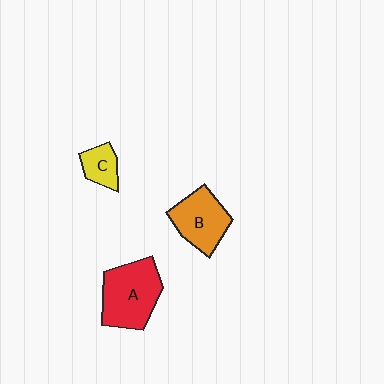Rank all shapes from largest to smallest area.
From largest to smallest: A (red), B (orange), C (yellow).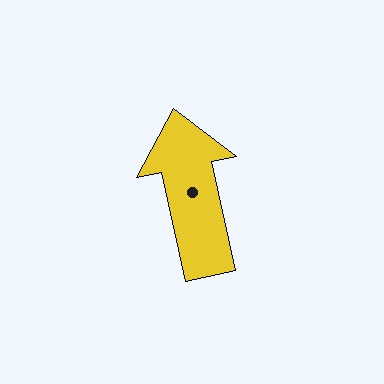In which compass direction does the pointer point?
North.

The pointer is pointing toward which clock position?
Roughly 12 o'clock.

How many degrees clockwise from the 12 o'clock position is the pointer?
Approximately 348 degrees.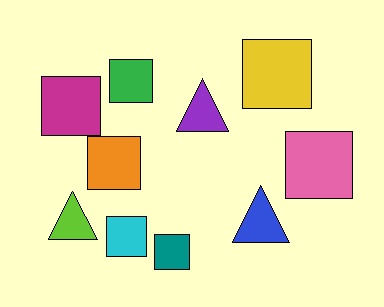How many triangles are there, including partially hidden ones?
There are 3 triangles.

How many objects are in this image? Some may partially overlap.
There are 10 objects.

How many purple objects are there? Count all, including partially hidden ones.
There is 1 purple object.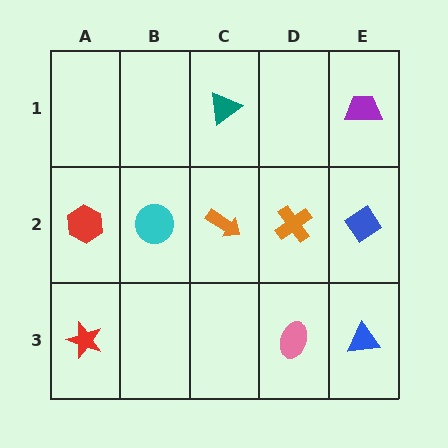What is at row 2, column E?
A blue diamond.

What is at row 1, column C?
A teal triangle.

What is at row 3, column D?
A pink ellipse.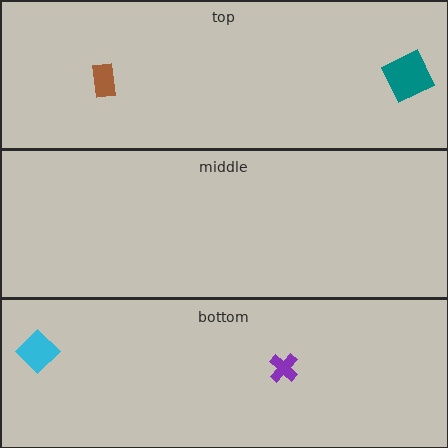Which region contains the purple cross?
The bottom region.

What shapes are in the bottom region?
The cyan diamond, the purple cross.